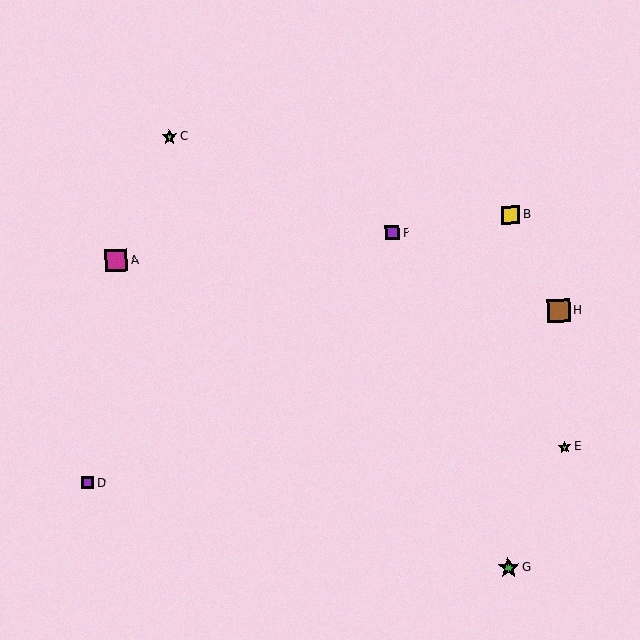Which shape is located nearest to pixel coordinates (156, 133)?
The lime star (labeled C) at (169, 137) is nearest to that location.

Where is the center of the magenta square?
The center of the magenta square is at (116, 261).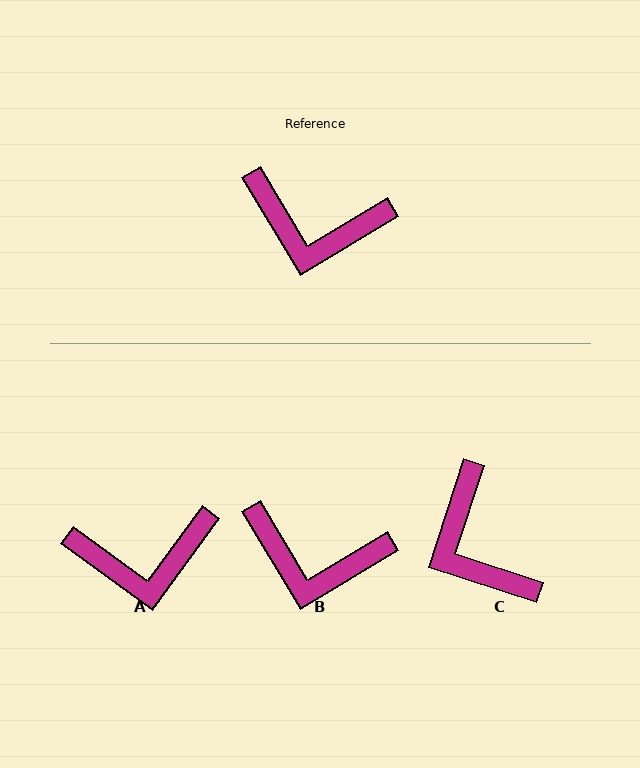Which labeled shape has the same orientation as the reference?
B.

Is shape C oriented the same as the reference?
No, it is off by about 49 degrees.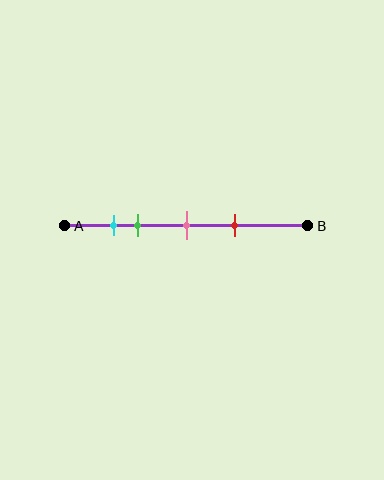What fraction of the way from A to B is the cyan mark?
The cyan mark is approximately 20% (0.2) of the way from A to B.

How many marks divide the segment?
There are 4 marks dividing the segment.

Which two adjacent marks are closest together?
The cyan and green marks are the closest adjacent pair.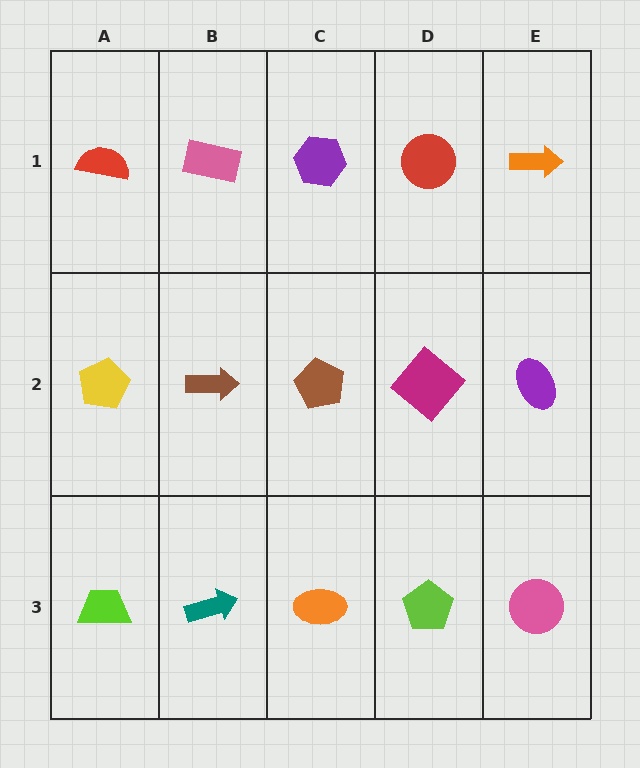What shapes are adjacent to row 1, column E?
A purple ellipse (row 2, column E), a red circle (row 1, column D).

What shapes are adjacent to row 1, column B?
A brown arrow (row 2, column B), a red semicircle (row 1, column A), a purple hexagon (row 1, column C).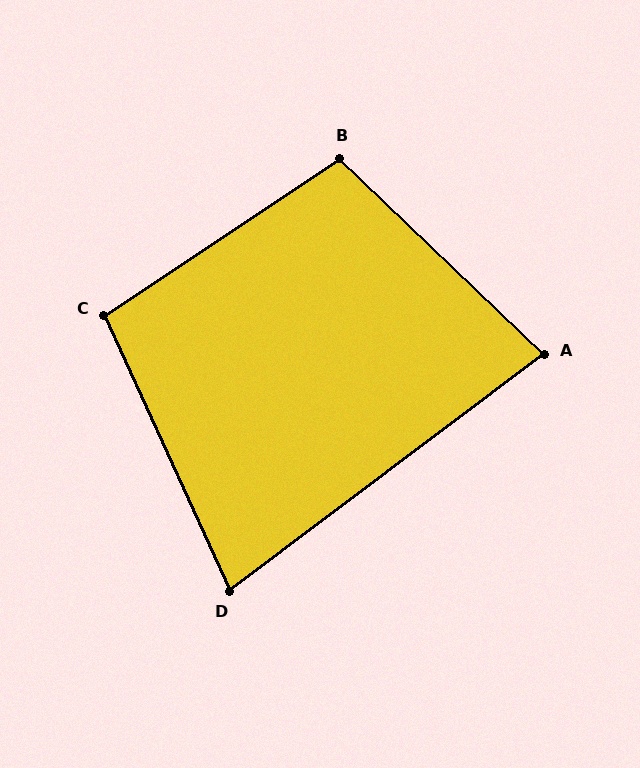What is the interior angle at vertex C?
Approximately 99 degrees (obtuse).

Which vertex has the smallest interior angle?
D, at approximately 77 degrees.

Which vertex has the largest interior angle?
B, at approximately 103 degrees.